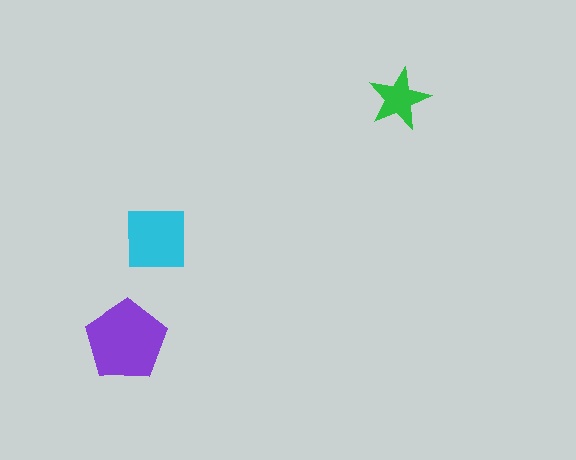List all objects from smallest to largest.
The green star, the cyan square, the purple pentagon.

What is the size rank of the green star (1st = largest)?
3rd.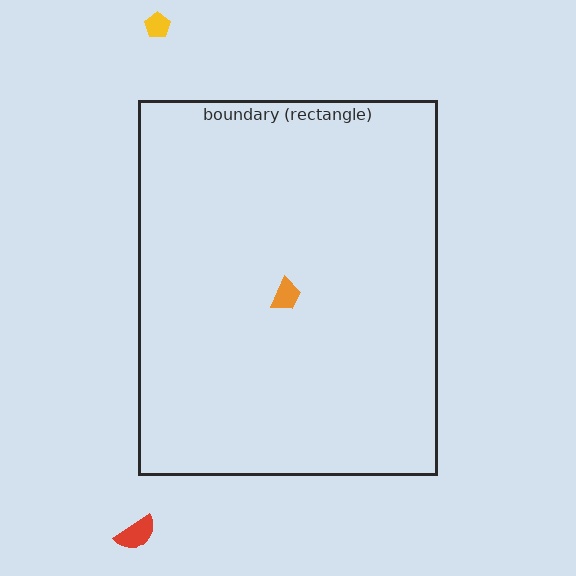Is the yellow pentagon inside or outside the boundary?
Outside.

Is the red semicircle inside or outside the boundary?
Outside.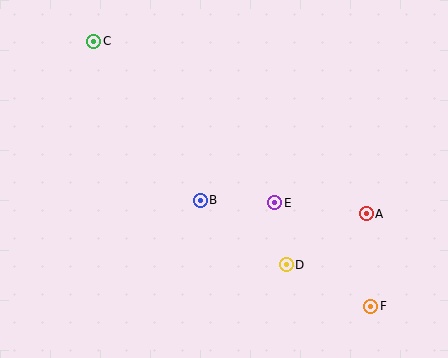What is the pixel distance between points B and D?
The distance between B and D is 108 pixels.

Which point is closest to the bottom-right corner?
Point F is closest to the bottom-right corner.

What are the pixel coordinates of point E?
Point E is at (275, 203).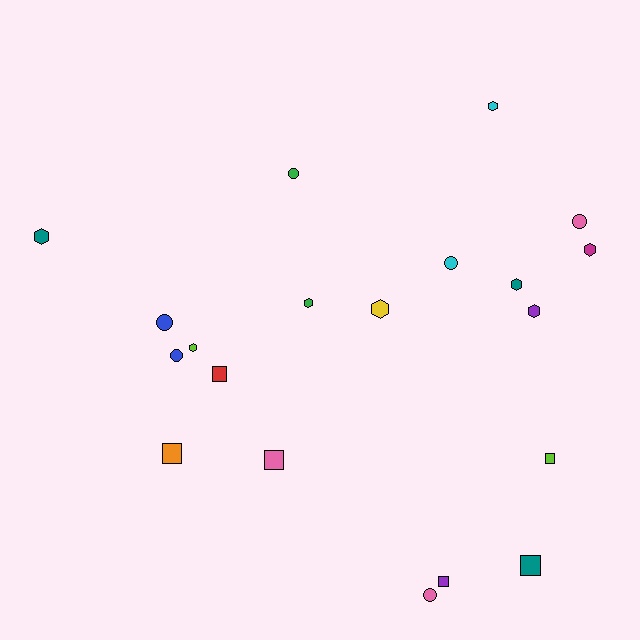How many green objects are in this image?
There are 2 green objects.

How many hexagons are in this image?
There are 8 hexagons.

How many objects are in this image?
There are 20 objects.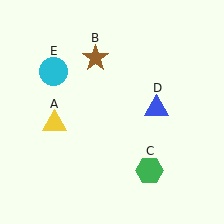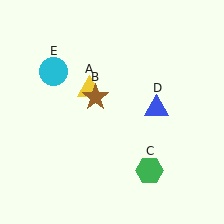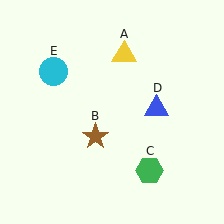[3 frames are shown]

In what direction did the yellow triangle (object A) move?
The yellow triangle (object A) moved up and to the right.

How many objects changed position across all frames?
2 objects changed position: yellow triangle (object A), brown star (object B).